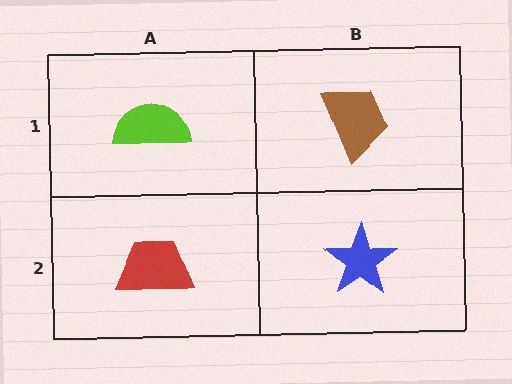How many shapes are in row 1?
2 shapes.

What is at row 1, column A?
A lime semicircle.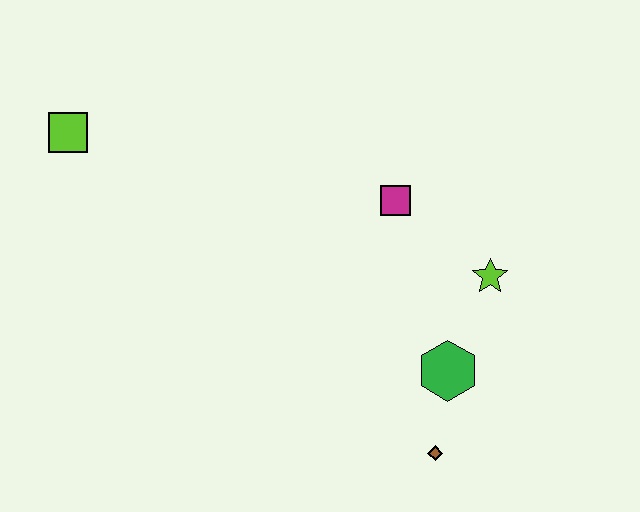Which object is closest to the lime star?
The green hexagon is closest to the lime star.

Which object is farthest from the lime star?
The lime square is farthest from the lime star.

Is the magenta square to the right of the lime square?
Yes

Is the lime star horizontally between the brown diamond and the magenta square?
No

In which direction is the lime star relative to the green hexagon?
The lime star is above the green hexagon.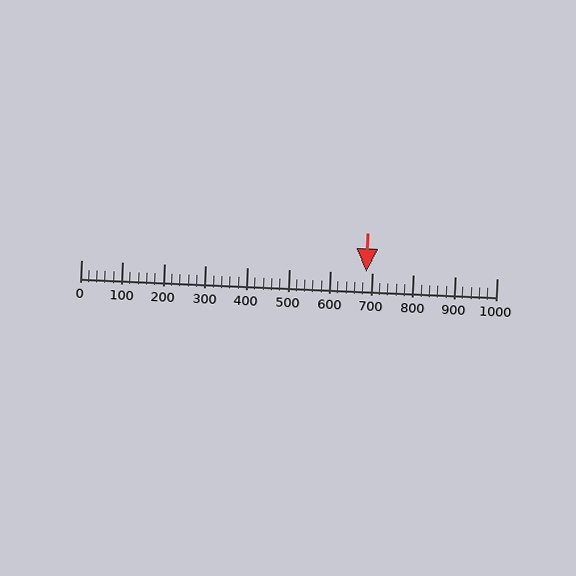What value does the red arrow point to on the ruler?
The red arrow points to approximately 686.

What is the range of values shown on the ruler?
The ruler shows values from 0 to 1000.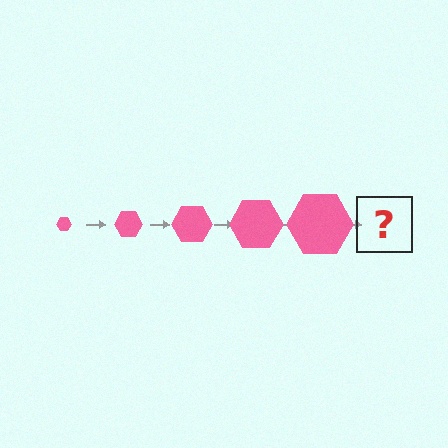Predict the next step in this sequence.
The next step is a pink hexagon, larger than the previous one.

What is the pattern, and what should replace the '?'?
The pattern is that the hexagon gets progressively larger each step. The '?' should be a pink hexagon, larger than the previous one.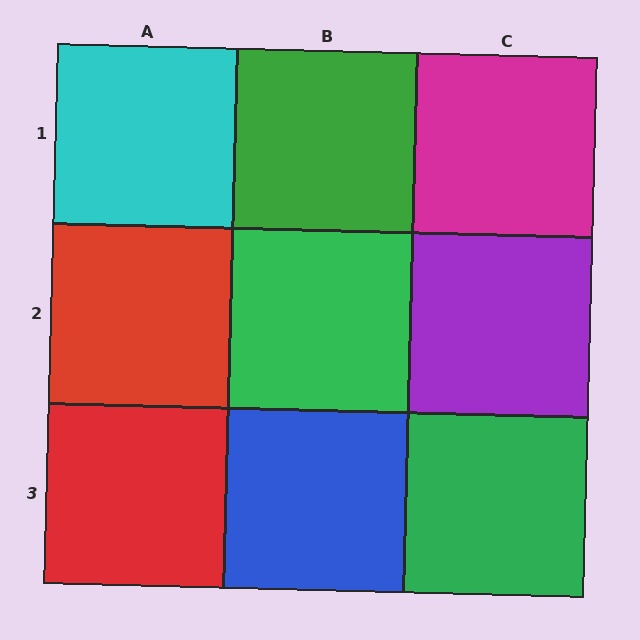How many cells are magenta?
1 cell is magenta.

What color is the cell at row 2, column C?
Purple.